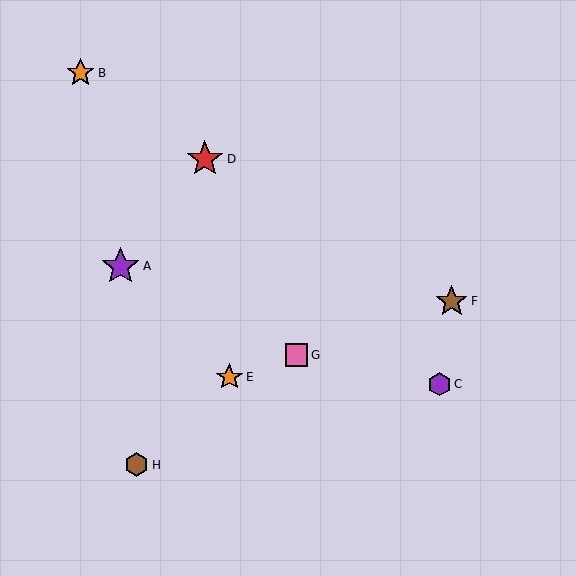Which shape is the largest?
The purple star (labeled A) is the largest.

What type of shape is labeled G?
Shape G is a pink square.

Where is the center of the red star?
The center of the red star is at (205, 159).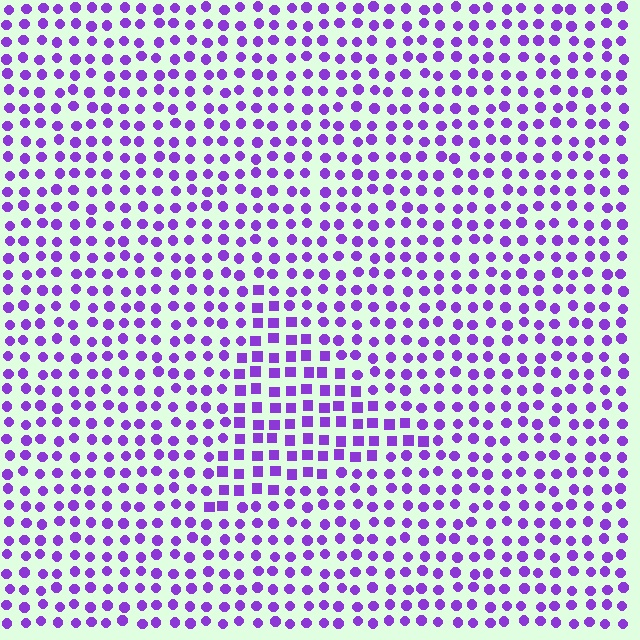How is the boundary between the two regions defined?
The boundary is defined by a change in element shape: squares inside vs. circles outside. All elements share the same color and spacing.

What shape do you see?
I see a triangle.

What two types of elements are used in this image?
The image uses squares inside the triangle region and circles outside it.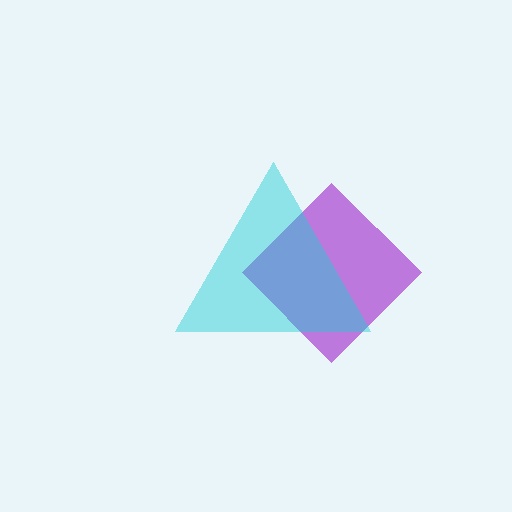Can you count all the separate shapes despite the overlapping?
Yes, there are 2 separate shapes.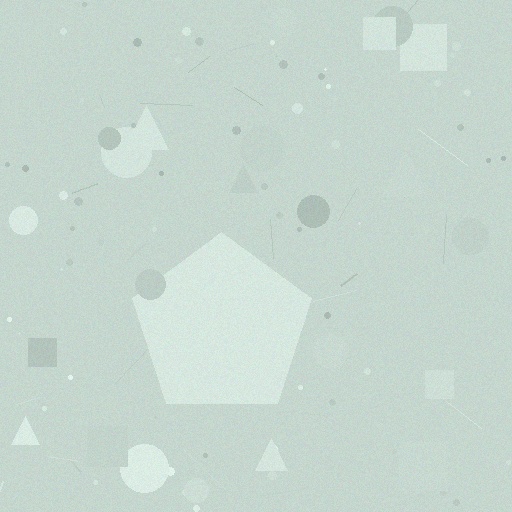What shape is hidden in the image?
A pentagon is hidden in the image.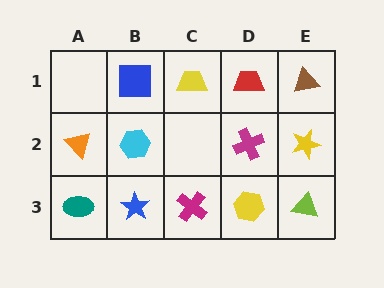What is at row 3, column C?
A magenta cross.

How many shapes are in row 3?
5 shapes.